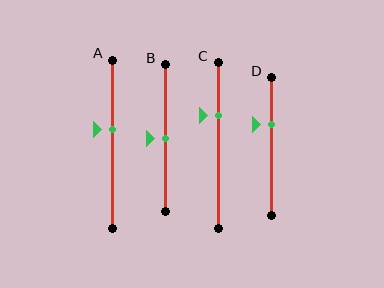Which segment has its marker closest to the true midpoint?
Segment B has its marker closest to the true midpoint.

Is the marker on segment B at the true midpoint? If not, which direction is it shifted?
Yes, the marker on segment B is at the true midpoint.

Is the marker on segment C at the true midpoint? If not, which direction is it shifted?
No, the marker on segment C is shifted upward by about 18% of the segment length.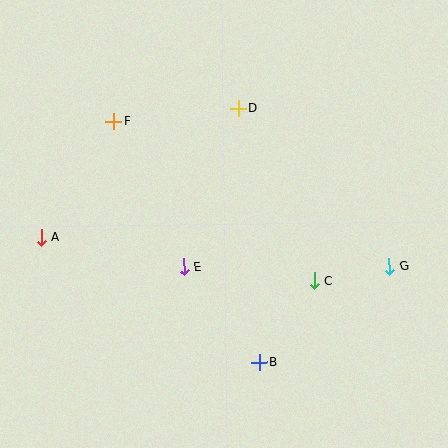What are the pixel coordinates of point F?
Point F is at (114, 122).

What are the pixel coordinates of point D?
Point D is at (238, 108).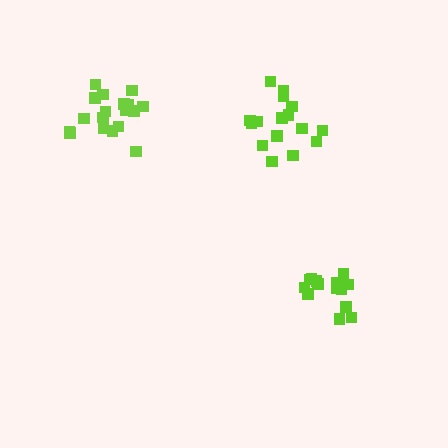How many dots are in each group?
Group 1: 16 dots, Group 2: 14 dots, Group 3: 19 dots (49 total).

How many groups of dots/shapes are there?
There are 3 groups.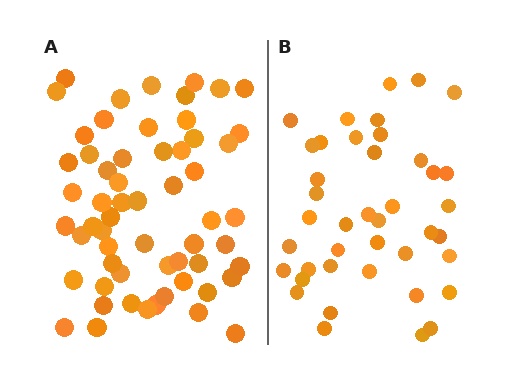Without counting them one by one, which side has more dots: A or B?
Region A (the left region) has more dots.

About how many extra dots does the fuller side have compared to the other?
Region A has approximately 20 more dots than region B.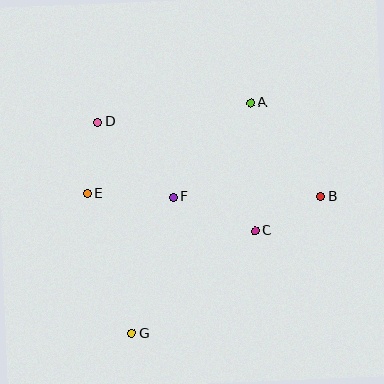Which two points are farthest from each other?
Points A and G are farthest from each other.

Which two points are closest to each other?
Points D and E are closest to each other.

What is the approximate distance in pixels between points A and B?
The distance between A and B is approximately 117 pixels.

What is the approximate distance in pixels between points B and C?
The distance between B and C is approximately 74 pixels.